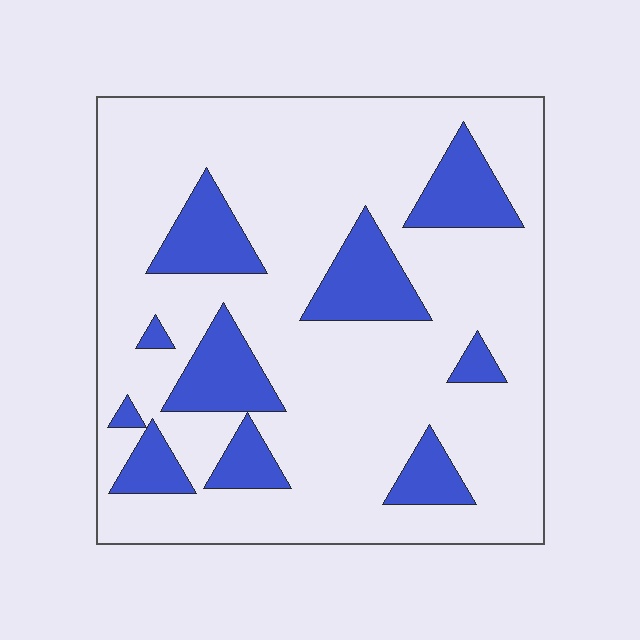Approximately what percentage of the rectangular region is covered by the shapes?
Approximately 20%.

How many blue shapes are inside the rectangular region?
10.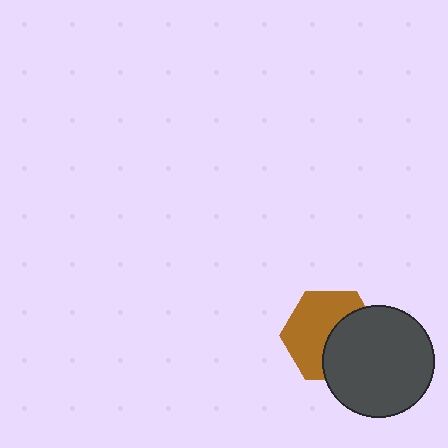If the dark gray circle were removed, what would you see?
You would see the complete brown hexagon.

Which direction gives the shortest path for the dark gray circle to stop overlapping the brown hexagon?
Moving toward the lower-right gives the shortest separation.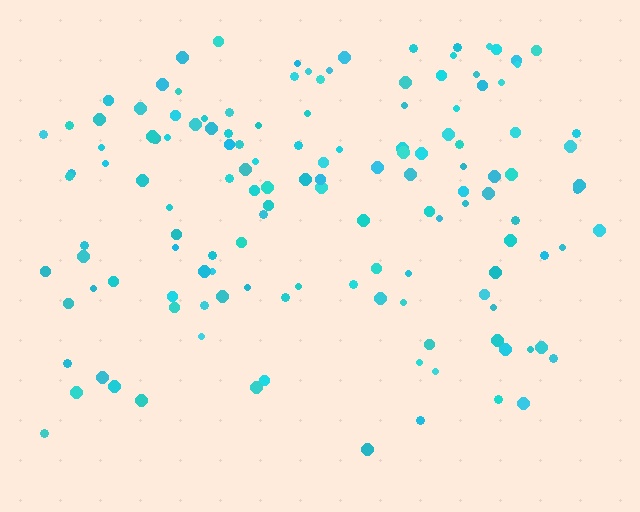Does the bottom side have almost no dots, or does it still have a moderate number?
Still a moderate number, just noticeably fewer than the top.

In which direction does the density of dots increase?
From bottom to top, with the top side densest.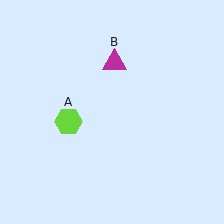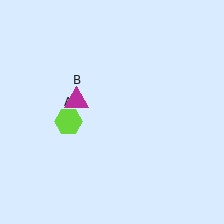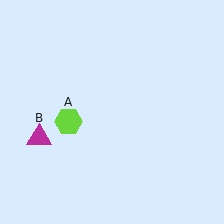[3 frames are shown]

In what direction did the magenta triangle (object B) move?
The magenta triangle (object B) moved down and to the left.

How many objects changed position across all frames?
1 object changed position: magenta triangle (object B).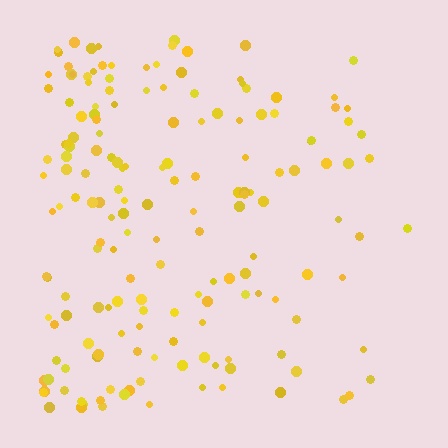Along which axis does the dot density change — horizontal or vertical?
Horizontal.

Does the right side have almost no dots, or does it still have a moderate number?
Still a moderate number, just noticeably fewer than the left.